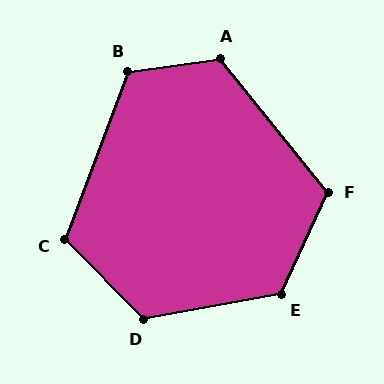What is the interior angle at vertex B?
Approximately 119 degrees (obtuse).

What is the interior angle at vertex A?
Approximately 121 degrees (obtuse).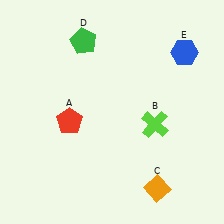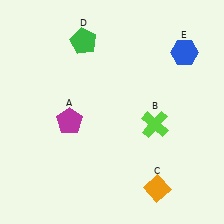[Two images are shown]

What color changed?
The pentagon (A) changed from red in Image 1 to magenta in Image 2.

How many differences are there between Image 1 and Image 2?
There is 1 difference between the two images.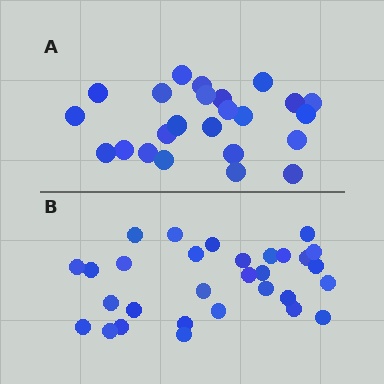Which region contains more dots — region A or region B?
Region B (the bottom region) has more dots.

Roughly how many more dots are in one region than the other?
Region B has about 6 more dots than region A.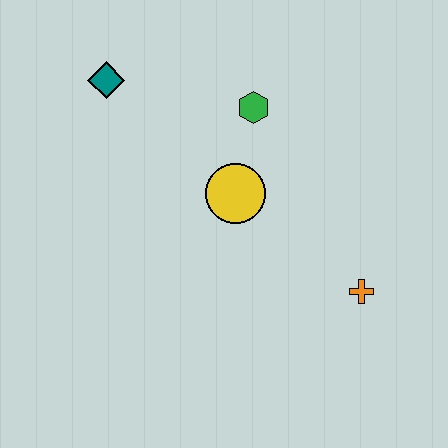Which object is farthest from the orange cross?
The teal diamond is farthest from the orange cross.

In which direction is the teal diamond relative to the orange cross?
The teal diamond is to the left of the orange cross.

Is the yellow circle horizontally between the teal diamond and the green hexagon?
Yes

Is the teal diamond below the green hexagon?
No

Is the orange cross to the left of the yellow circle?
No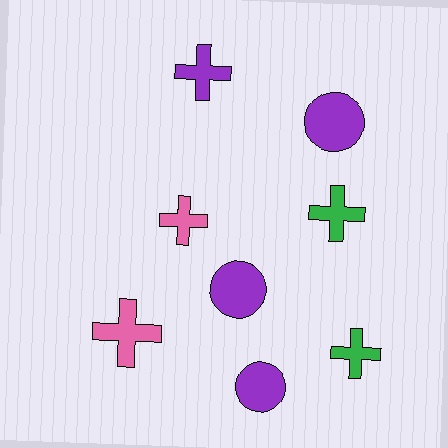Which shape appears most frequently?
Cross, with 5 objects.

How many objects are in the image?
There are 8 objects.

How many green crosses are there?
There are 2 green crosses.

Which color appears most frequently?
Purple, with 4 objects.